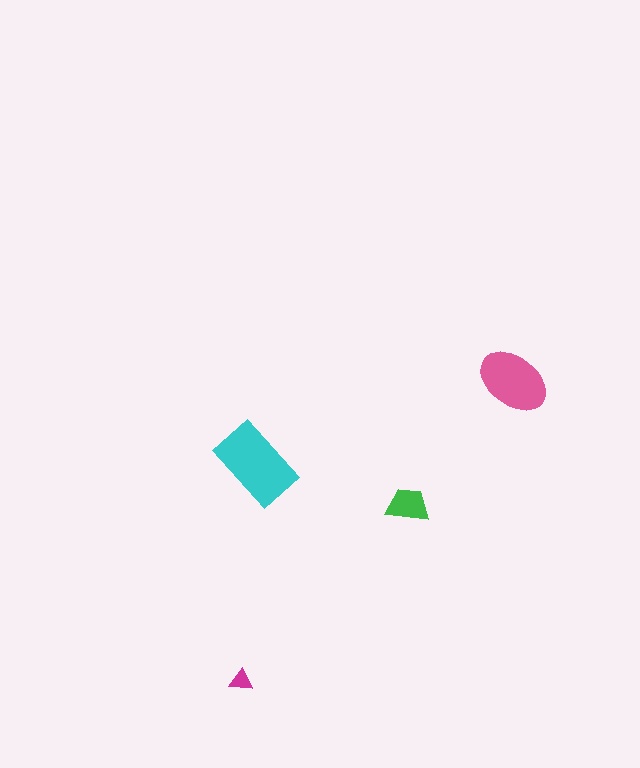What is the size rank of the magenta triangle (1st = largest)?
4th.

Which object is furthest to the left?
The magenta triangle is leftmost.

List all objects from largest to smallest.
The cyan rectangle, the pink ellipse, the green trapezoid, the magenta triangle.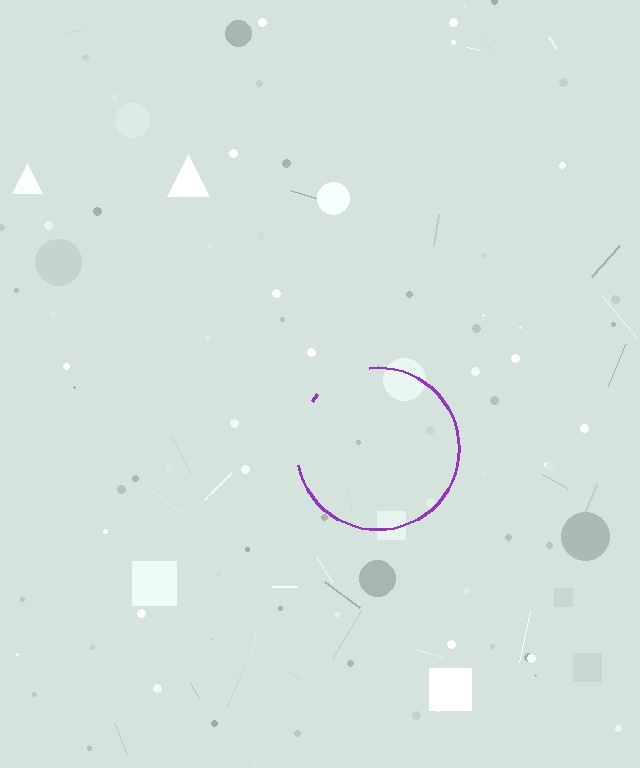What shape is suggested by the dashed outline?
The dashed outline suggests a circle.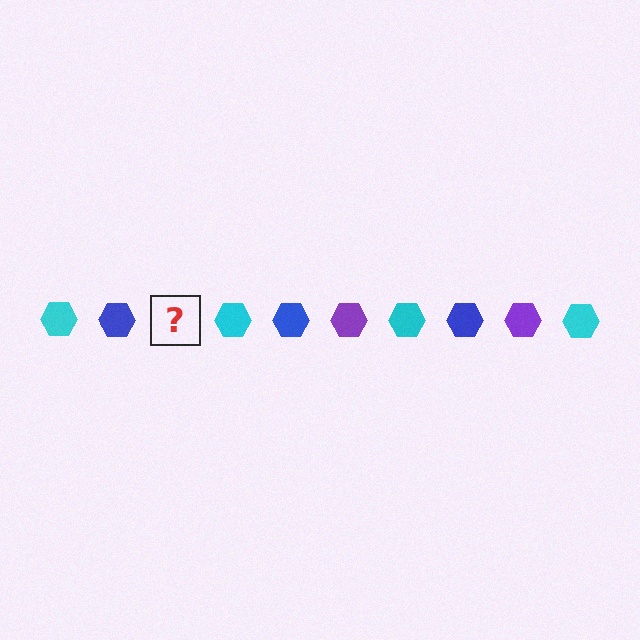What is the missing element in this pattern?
The missing element is a purple hexagon.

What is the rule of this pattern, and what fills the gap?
The rule is that the pattern cycles through cyan, blue, purple hexagons. The gap should be filled with a purple hexagon.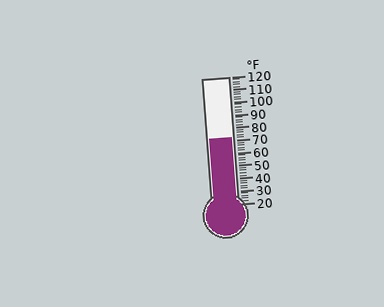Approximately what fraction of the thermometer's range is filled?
The thermometer is filled to approximately 50% of its range.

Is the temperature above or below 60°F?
The temperature is above 60°F.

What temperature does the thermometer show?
The thermometer shows approximately 72°F.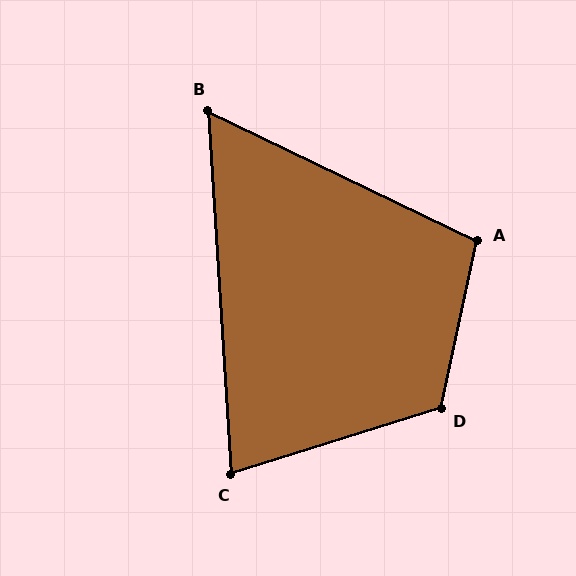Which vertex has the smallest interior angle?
B, at approximately 61 degrees.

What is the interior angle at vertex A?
Approximately 104 degrees (obtuse).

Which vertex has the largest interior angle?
D, at approximately 119 degrees.